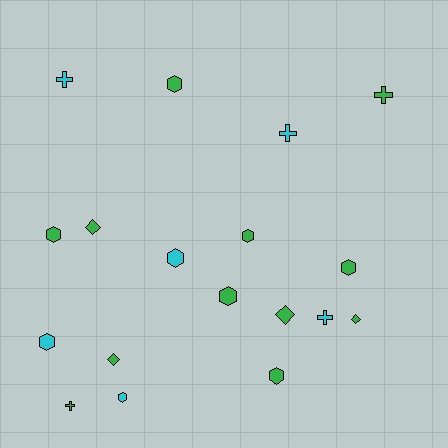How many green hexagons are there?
There are 6 green hexagons.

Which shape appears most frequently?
Hexagon, with 9 objects.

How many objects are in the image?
There are 18 objects.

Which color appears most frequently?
Green, with 12 objects.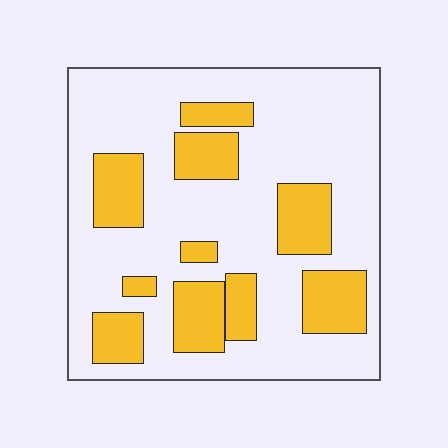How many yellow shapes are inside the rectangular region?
10.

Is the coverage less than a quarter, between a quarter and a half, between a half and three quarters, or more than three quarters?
Between a quarter and a half.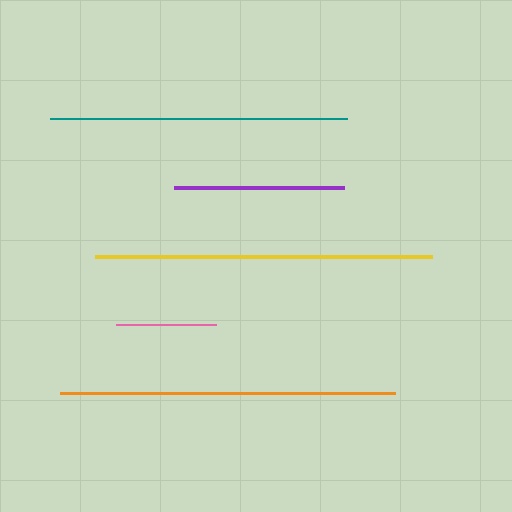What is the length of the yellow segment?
The yellow segment is approximately 336 pixels long.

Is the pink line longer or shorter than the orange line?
The orange line is longer than the pink line.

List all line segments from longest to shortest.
From longest to shortest: yellow, orange, teal, purple, pink.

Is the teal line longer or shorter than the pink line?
The teal line is longer than the pink line.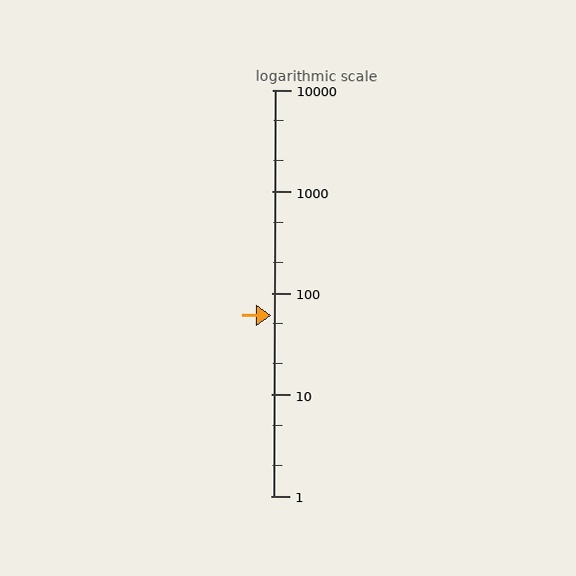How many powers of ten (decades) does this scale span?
The scale spans 4 decades, from 1 to 10000.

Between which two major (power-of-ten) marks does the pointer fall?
The pointer is between 10 and 100.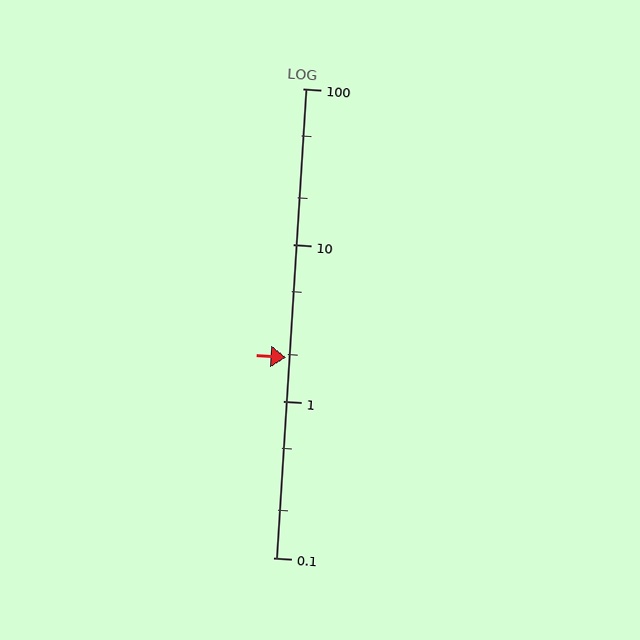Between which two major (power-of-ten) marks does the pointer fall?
The pointer is between 1 and 10.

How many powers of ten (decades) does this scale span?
The scale spans 3 decades, from 0.1 to 100.